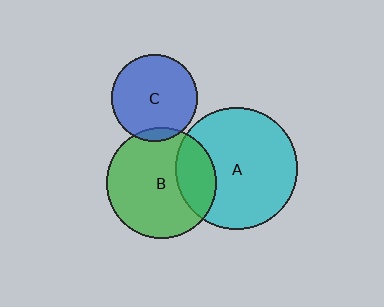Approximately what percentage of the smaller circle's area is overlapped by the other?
Approximately 25%.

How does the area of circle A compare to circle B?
Approximately 1.2 times.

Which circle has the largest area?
Circle A (cyan).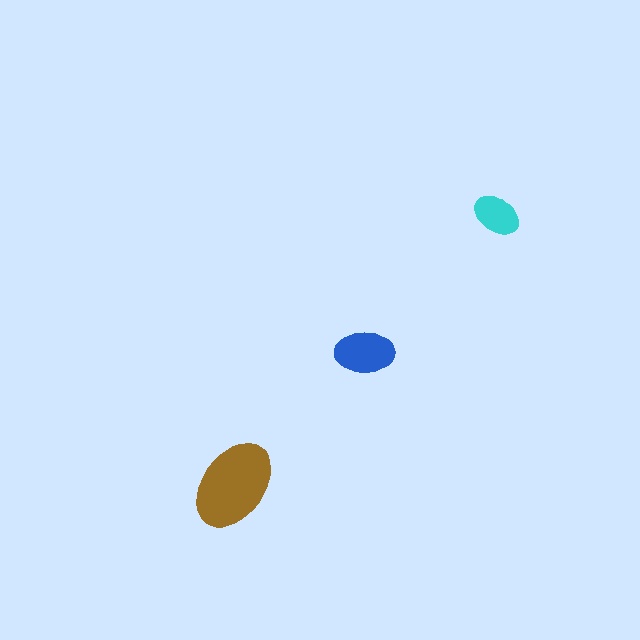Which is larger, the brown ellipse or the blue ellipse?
The brown one.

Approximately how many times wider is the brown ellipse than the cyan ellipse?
About 2 times wider.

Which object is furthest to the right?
The cyan ellipse is rightmost.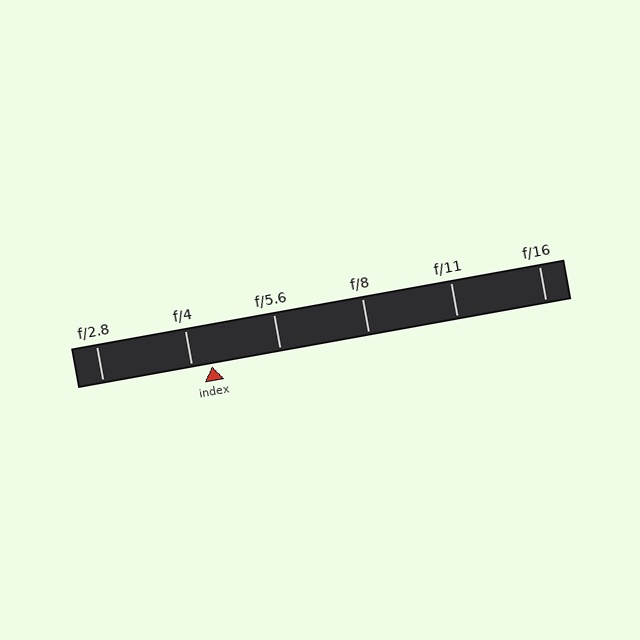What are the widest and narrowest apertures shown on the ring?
The widest aperture shown is f/2.8 and the narrowest is f/16.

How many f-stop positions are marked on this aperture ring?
There are 6 f-stop positions marked.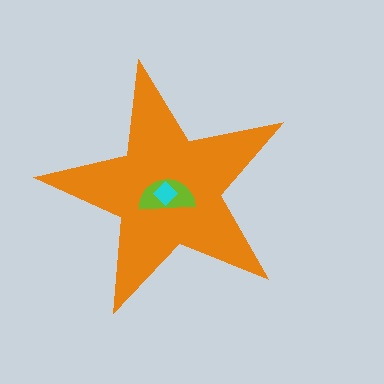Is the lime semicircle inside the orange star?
Yes.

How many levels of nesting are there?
3.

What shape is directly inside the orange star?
The lime semicircle.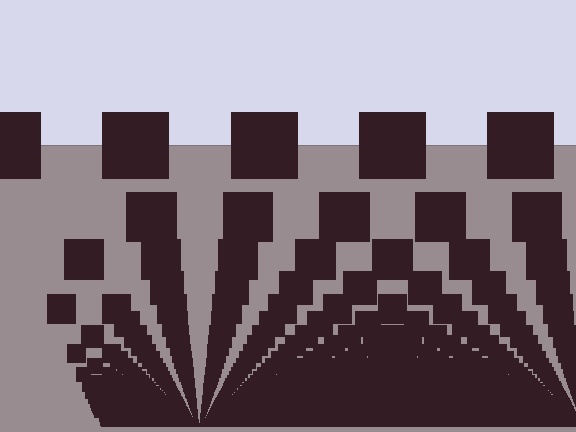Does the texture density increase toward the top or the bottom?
Density increases toward the bottom.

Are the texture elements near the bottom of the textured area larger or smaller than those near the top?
Smaller. The gradient is inverted — elements near the bottom are smaller and denser.